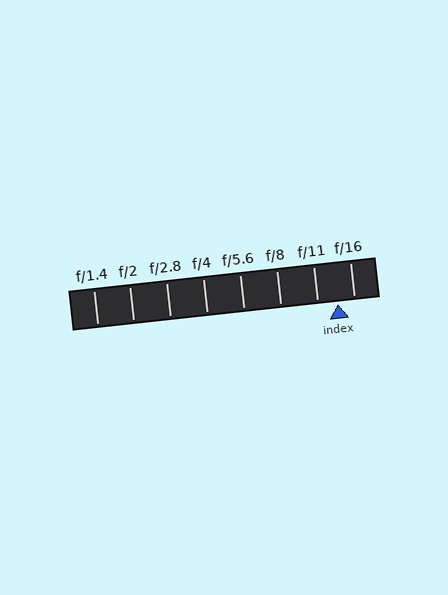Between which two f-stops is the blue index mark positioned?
The index mark is between f/11 and f/16.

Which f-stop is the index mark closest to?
The index mark is closest to f/16.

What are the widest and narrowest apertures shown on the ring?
The widest aperture shown is f/1.4 and the narrowest is f/16.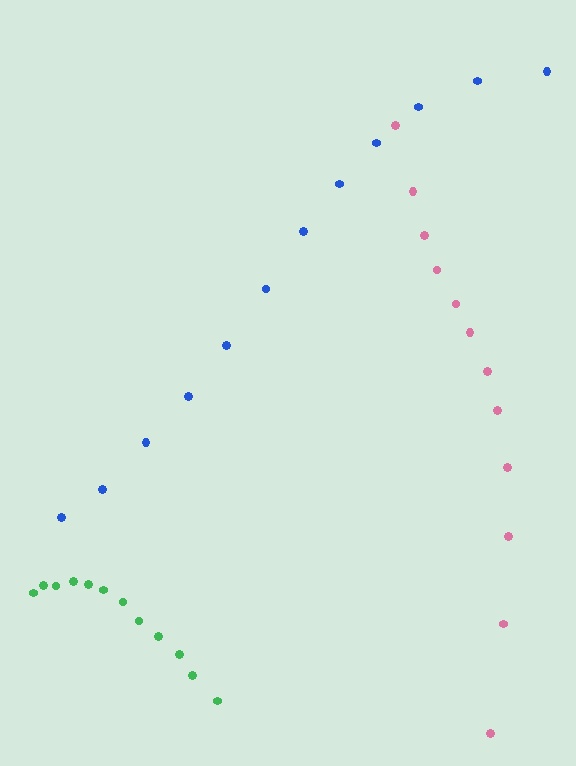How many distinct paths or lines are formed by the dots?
There are 3 distinct paths.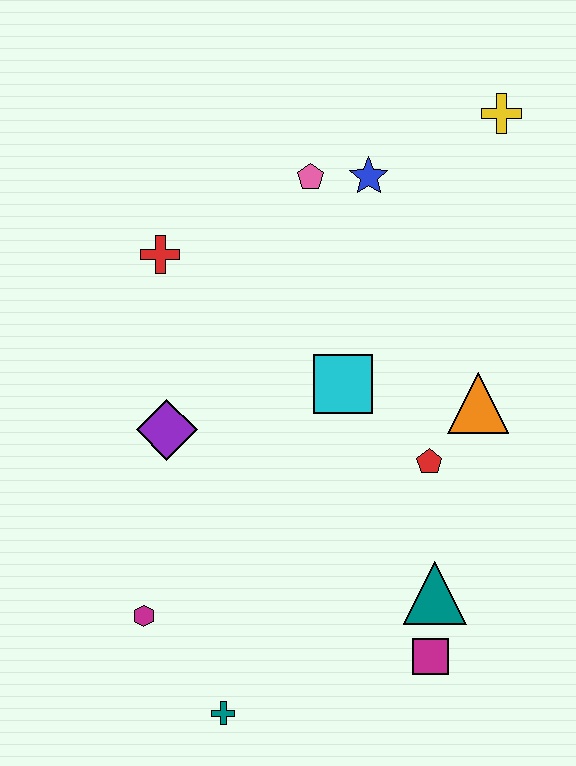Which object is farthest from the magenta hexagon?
The yellow cross is farthest from the magenta hexagon.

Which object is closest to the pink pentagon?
The blue star is closest to the pink pentagon.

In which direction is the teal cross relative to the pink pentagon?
The teal cross is below the pink pentagon.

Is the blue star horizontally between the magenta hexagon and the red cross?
No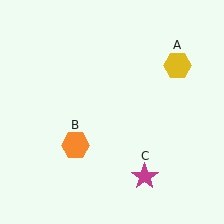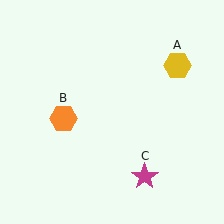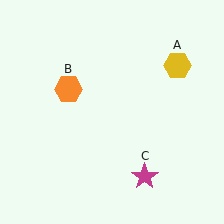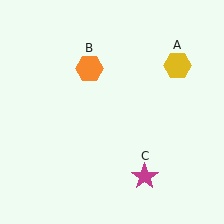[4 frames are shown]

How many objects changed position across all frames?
1 object changed position: orange hexagon (object B).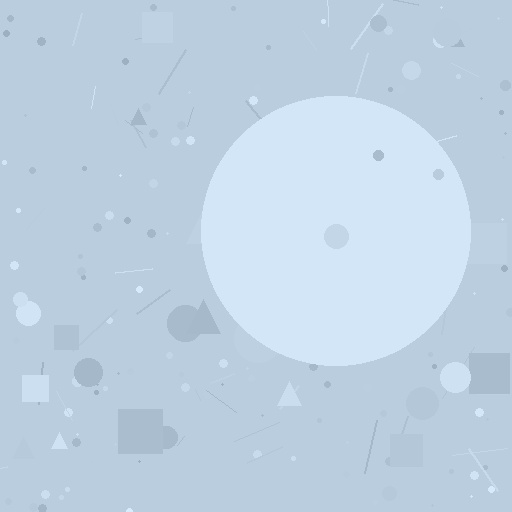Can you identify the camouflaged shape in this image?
The camouflaged shape is a circle.